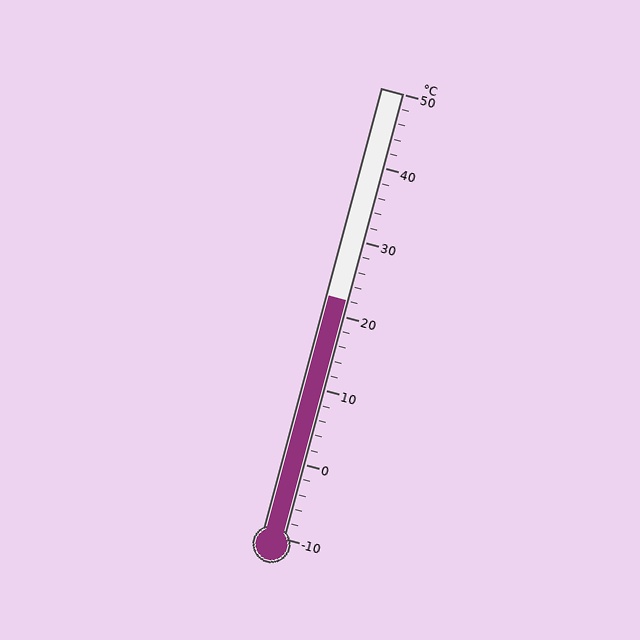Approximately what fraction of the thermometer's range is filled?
The thermometer is filled to approximately 55% of its range.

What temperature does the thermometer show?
The thermometer shows approximately 22°C.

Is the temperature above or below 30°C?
The temperature is below 30°C.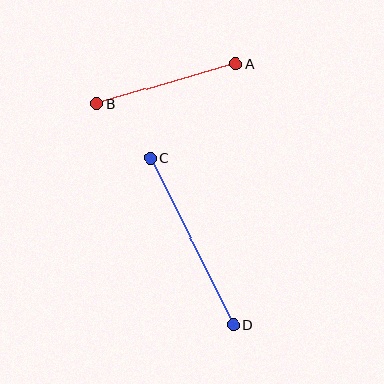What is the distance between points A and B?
The distance is approximately 145 pixels.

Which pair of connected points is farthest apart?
Points C and D are farthest apart.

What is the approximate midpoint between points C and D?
The midpoint is at approximately (192, 241) pixels.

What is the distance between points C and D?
The distance is approximately 186 pixels.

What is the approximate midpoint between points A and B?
The midpoint is at approximately (166, 84) pixels.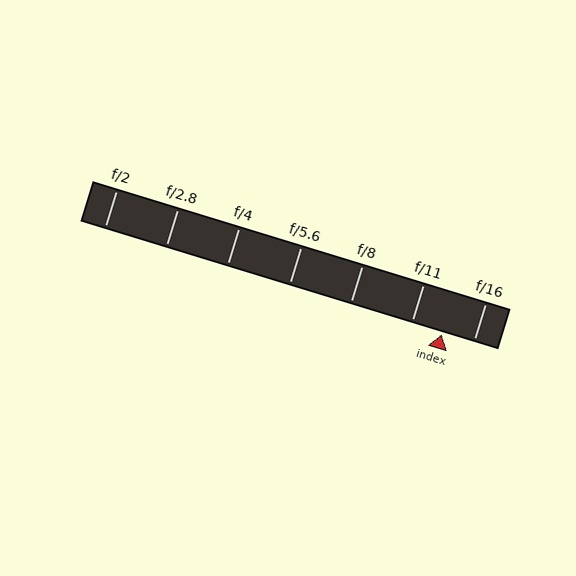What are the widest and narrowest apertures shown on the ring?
The widest aperture shown is f/2 and the narrowest is f/16.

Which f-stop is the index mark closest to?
The index mark is closest to f/11.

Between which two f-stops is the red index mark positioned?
The index mark is between f/11 and f/16.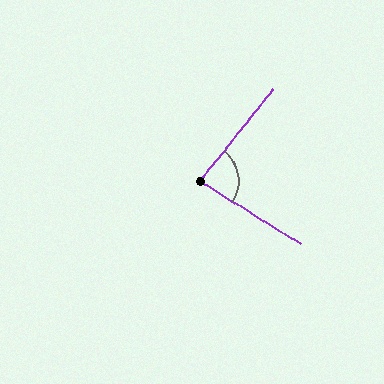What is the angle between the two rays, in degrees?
Approximately 83 degrees.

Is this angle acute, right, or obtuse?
It is acute.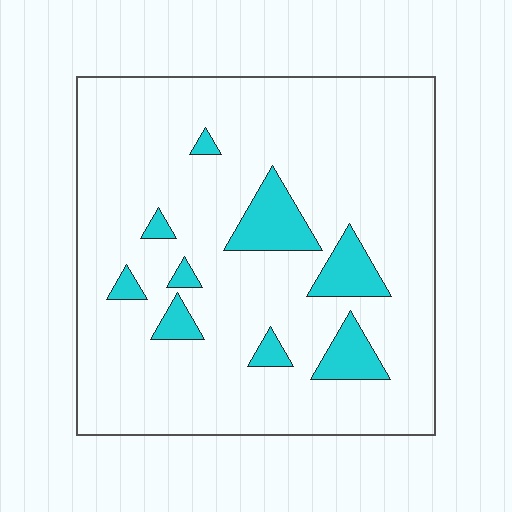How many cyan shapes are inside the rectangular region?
9.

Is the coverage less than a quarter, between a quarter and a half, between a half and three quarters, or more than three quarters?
Less than a quarter.